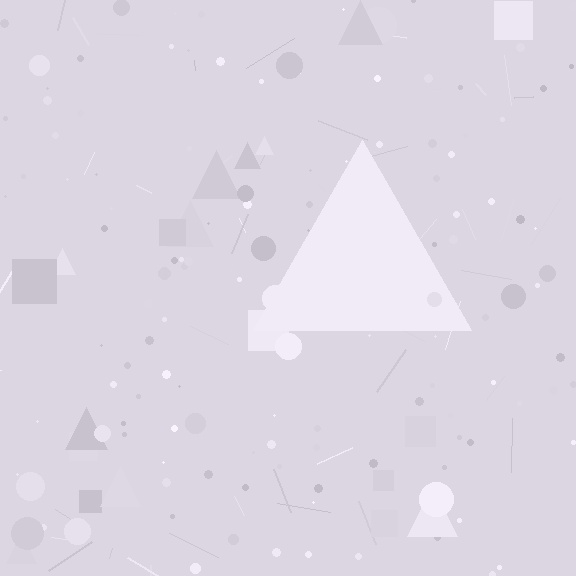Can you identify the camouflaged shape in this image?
The camouflaged shape is a triangle.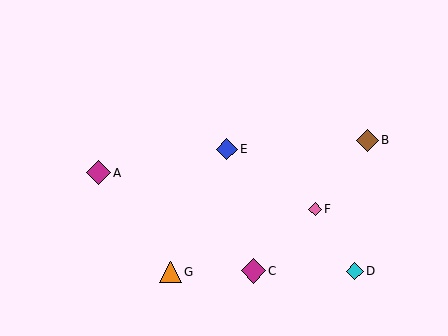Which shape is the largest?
The magenta diamond (labeled A) is the largest.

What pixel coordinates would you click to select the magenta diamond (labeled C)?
Click at (253, 271) to select the magenta diamond C.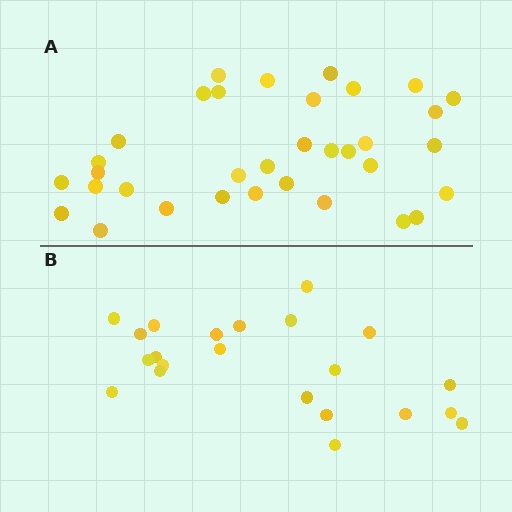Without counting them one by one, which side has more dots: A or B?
Region A (the top region) has more dots.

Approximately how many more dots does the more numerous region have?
Region A has roughly 12 or so more dots than region B.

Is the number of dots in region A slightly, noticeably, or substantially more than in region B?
Region A has substantially more. The ratio is roughly 1.5 to 1.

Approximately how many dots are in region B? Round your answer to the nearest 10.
About 20 dots. (The exact count is 22, which rounds to 20.)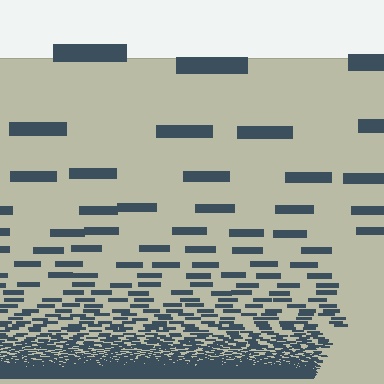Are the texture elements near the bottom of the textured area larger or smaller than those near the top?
Smaller. The gradient is inverted — elements near the bottom are smaller and denser.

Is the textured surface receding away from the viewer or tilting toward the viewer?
The surface appears to tilt toward the viewer. Texture elements get larger and sparser toward the top.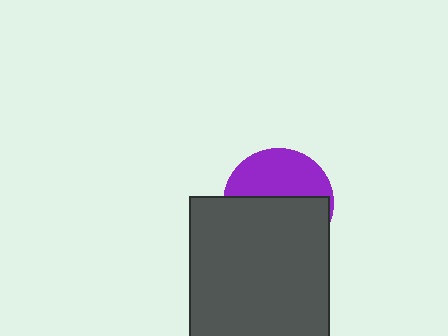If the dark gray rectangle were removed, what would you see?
You would see the complete purple circle.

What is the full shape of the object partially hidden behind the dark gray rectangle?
The partially hidden object is a purple circle.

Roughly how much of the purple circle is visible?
A small part of it is visible (roughly 42%).